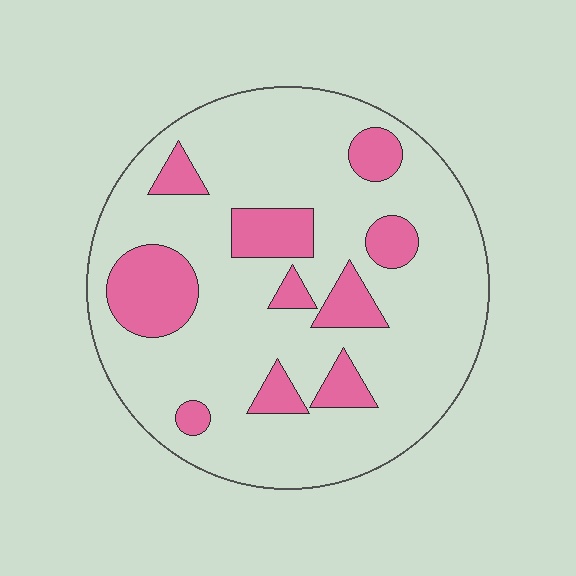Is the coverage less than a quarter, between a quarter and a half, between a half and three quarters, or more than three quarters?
Less than a quarter.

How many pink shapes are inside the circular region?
10.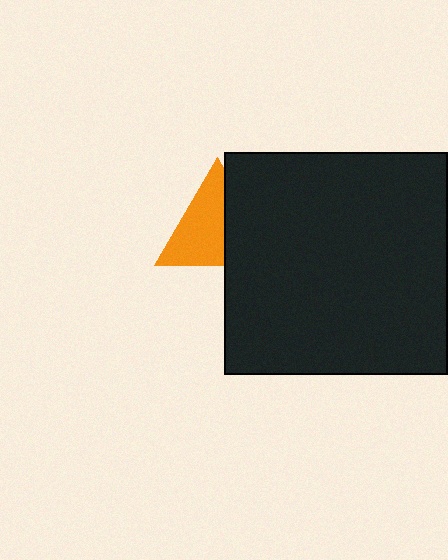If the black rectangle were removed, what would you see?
You would see the complete orange triangle.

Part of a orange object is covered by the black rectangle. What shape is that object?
It is a triangle.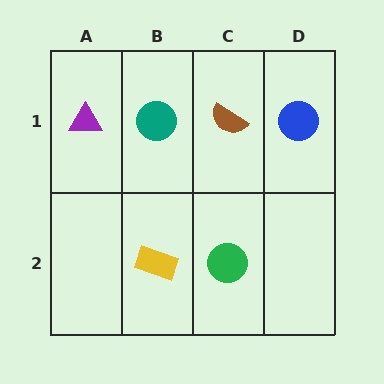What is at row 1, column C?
A brown semicircle.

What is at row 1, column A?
A purple triangle.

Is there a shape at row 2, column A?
No, that cell is empty.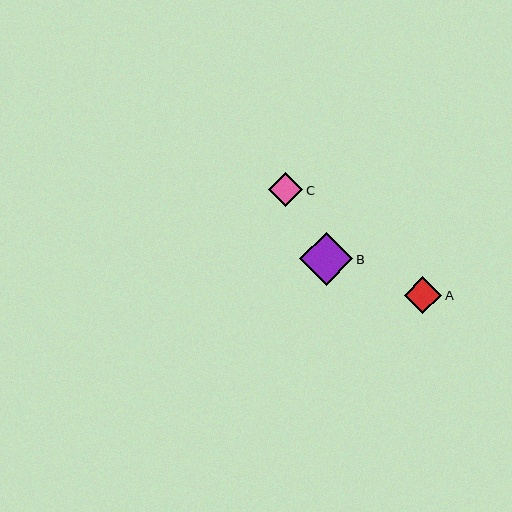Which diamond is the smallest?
Diamond C is the smallest with a size of approximately 34 pixels.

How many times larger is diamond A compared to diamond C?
Diamond A is approximately 1.1 times the size of diamond C.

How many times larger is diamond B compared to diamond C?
Diamond B is approximately 1.6 times the size of diamond C.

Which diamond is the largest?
Diamond B is the largest with a size of approximately 53 pixels.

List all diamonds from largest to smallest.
From largest to smallest: B, A, C.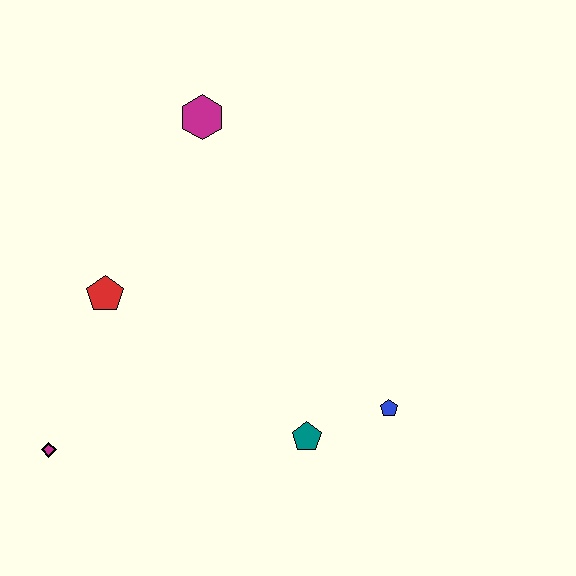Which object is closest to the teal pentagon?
The blue pentagon is closest to the teal pentagon.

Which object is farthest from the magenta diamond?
The magenta hexagon is farthest from the magenta diamond.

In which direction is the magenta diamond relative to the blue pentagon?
The magenta diamond is to the left of the blue pentagon.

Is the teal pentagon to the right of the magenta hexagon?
Yes